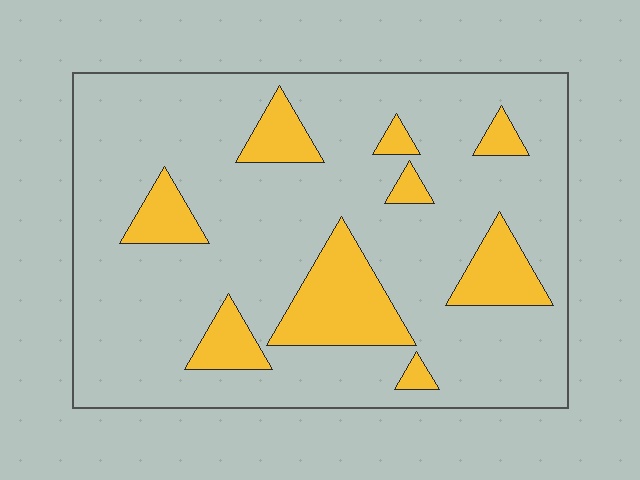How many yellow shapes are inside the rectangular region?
9.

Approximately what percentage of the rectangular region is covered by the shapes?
Approximately 20%.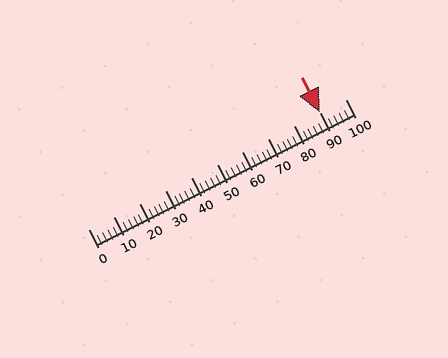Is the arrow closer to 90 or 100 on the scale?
The arrow is closer to 90.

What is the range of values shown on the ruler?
The ruler shows values from 0 to 100.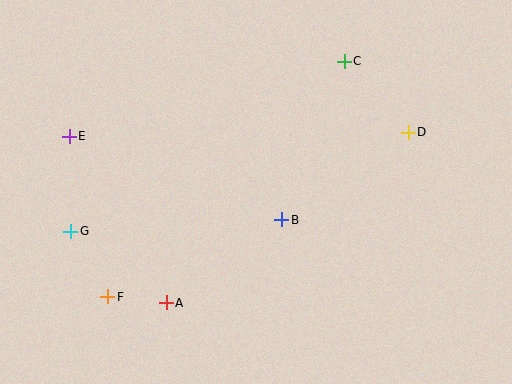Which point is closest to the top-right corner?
Point D is closest to the top-right corner.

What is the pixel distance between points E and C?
The distance between E and C is 285 pixels.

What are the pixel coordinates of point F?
Point F is at (108, 297).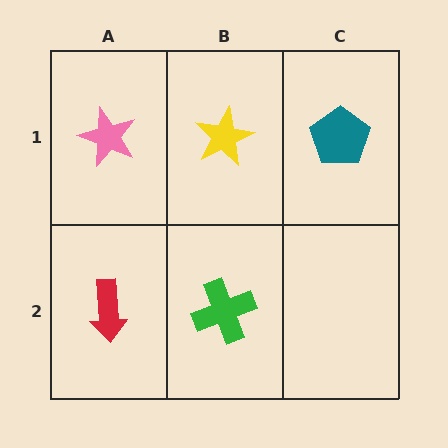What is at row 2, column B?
A green cross.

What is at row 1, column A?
A pink star.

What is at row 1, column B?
A yellow star.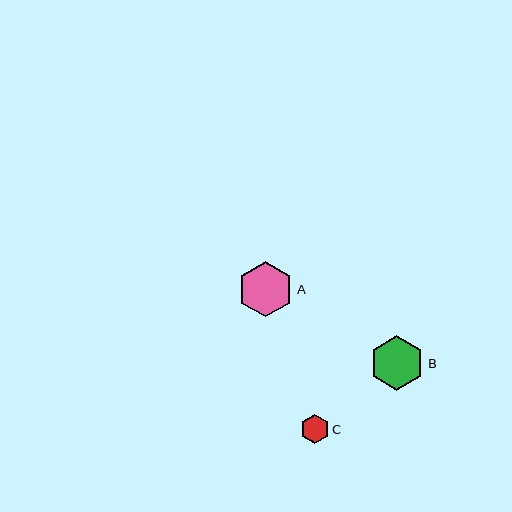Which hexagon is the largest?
Hexagon A is the largest with a size of approximately 56 pixels.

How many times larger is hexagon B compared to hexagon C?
Hexagon B is approximately 1.9 times the size of hexagon C.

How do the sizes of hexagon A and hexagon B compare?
Hexagon A and hexagon B are approximately the same size.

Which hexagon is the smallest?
Hexagon C is the smallest with a size of approximately 29 pixels.